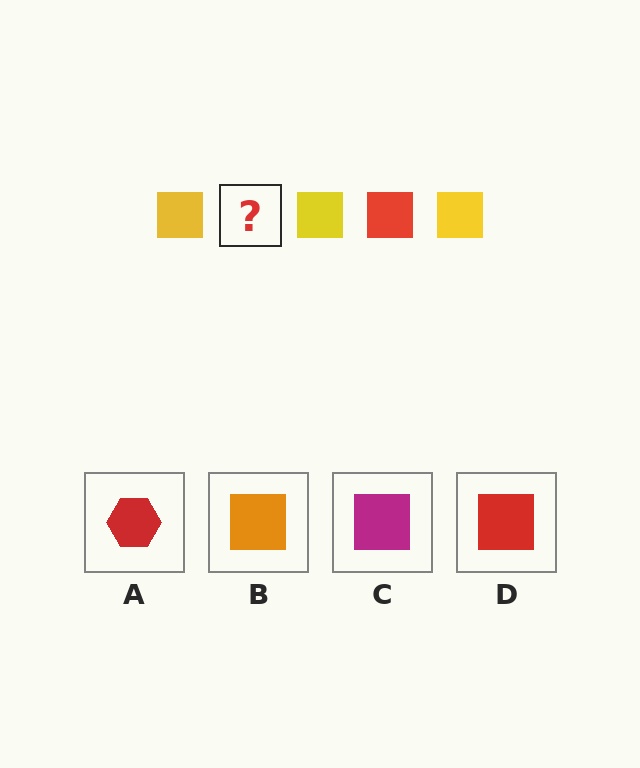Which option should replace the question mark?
Option D.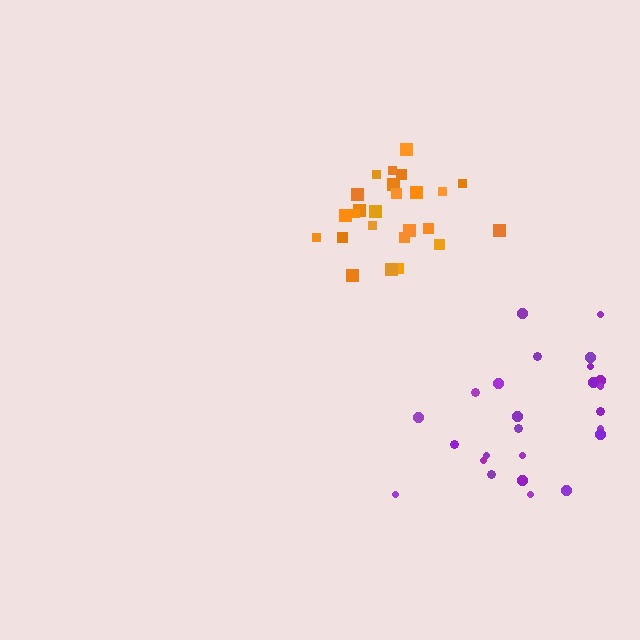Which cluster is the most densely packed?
Orange.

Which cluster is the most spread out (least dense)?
Purple.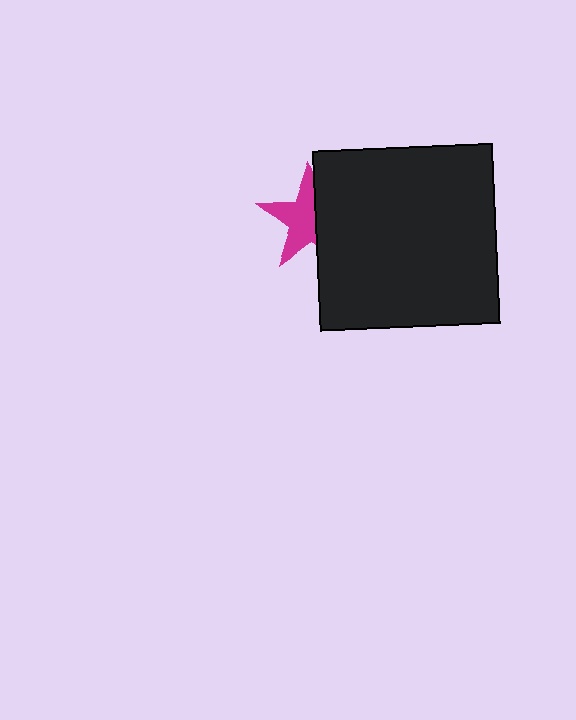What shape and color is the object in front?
The object in front is a black square.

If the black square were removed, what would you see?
You would see the complete magenta star.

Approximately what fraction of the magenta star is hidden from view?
Roughly 41% of the magenta star is hidden behind the black square.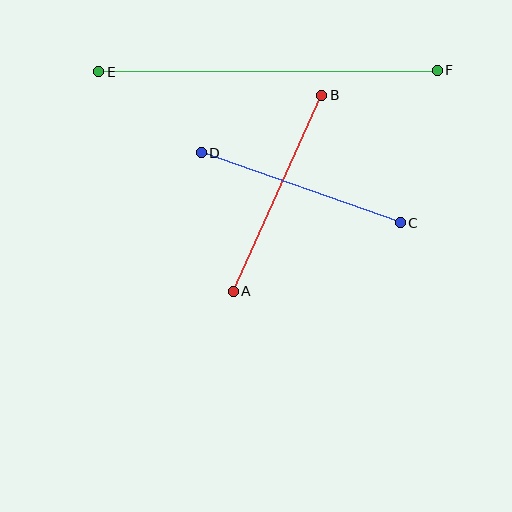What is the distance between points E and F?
The distance is approximately 339 pixels.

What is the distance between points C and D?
The distance is approximately 211 pixels.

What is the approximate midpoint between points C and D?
The midpoint is at approximately (301, 188) pixels.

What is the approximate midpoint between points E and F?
The midpoint is at approximately (268, 71) pixels.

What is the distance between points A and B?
The distance is approximately 215 pixels.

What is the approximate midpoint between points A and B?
The midpoint is at approximately (278, 193) pixels.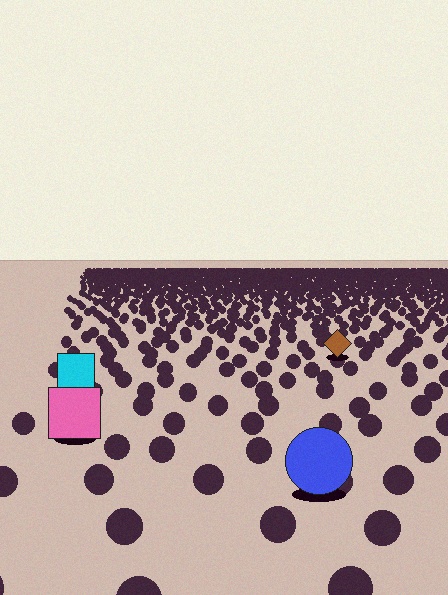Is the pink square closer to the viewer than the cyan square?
Yes. The pink square is closer — you can tell from the texture gradient: the ground texture is coarser near it.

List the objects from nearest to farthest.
From nearest to farthest: the blue circle, the pink square, the cyan square, the brown diamond.